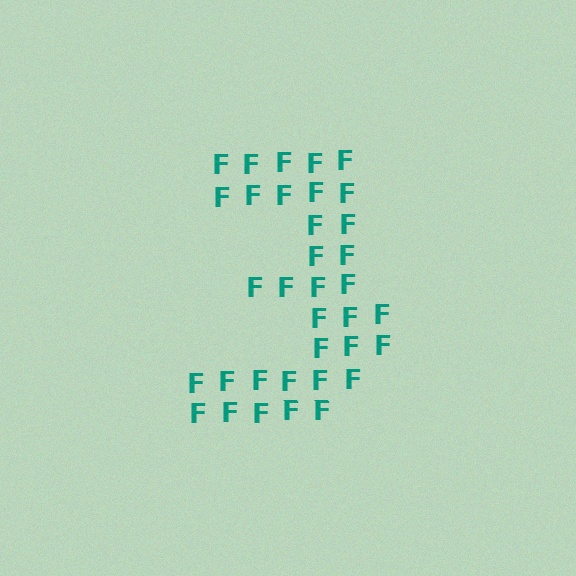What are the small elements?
The small elements are letter F's.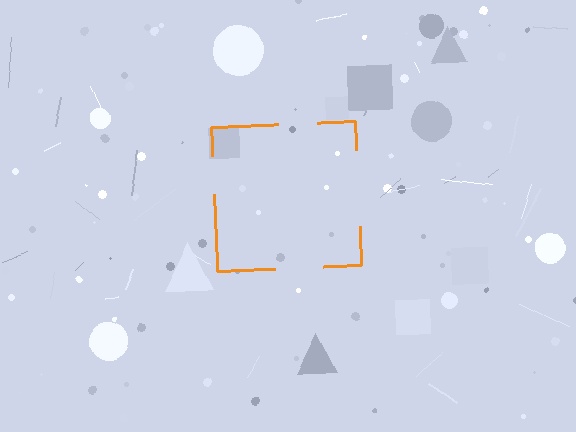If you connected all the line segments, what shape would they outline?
They would outline a square.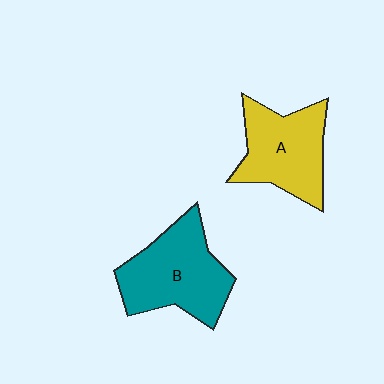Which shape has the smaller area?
Shape A (yellow).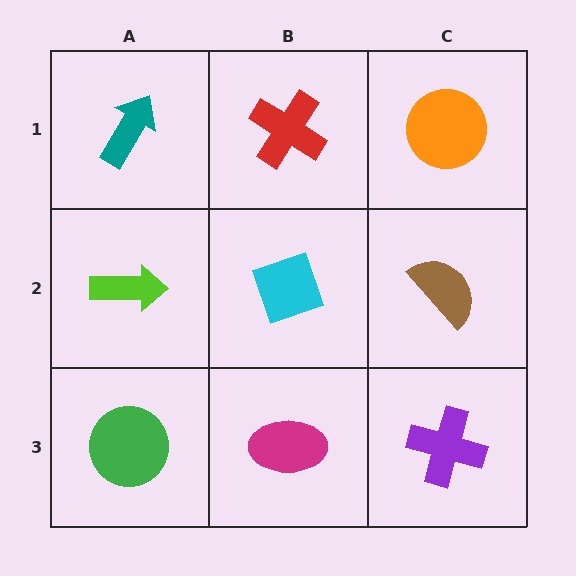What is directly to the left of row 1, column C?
A red cross.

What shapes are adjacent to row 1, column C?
A brown semicircle (row 2, column C), a red cross (row 1, column B).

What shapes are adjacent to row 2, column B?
A red cross (row 1, column B), a magenta ellipse (row 3, column B), a lime arrow (row 2, column A), a brown semicircle (row 2, column C).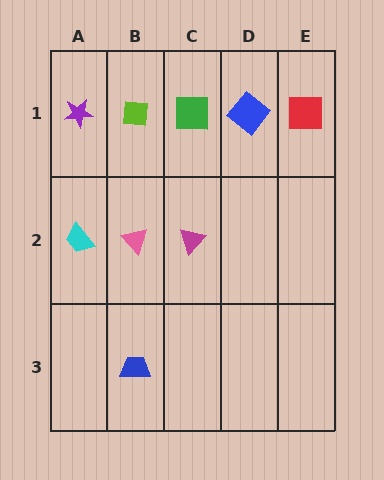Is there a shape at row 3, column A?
No, that cell is empty.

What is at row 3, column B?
A blue trapezoid.